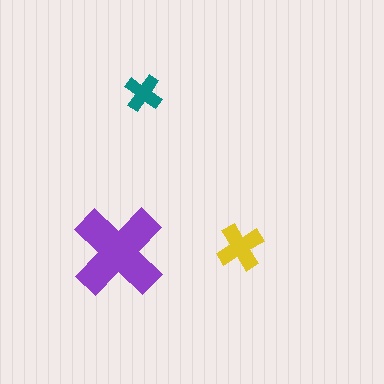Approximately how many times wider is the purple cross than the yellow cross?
About 2 times wider.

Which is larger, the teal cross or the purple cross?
The purple one.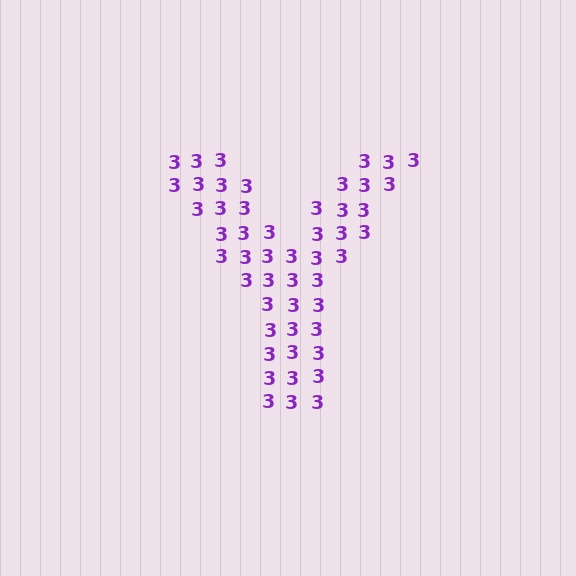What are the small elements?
The small elements are digit 3's.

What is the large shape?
The large shape is the letter Y.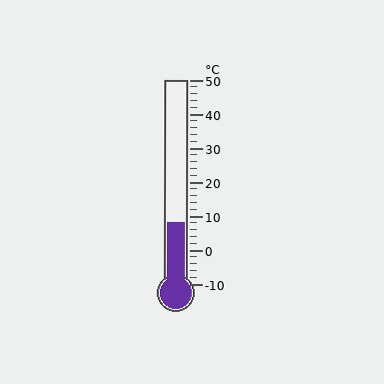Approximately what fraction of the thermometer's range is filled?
The thermometer is filled to approximately 30% of its range.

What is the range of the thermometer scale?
The thermometer scale ranges from -10°C to 50°C.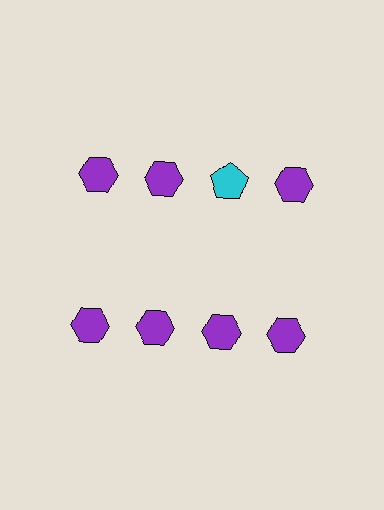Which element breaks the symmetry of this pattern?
The cyan pentagon in the top row, center column breaks the symmetry. All other shapes are purple hexagons.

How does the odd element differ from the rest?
It differs in both color (cyan instead of purple) and shape (pentagon instead of hexagon).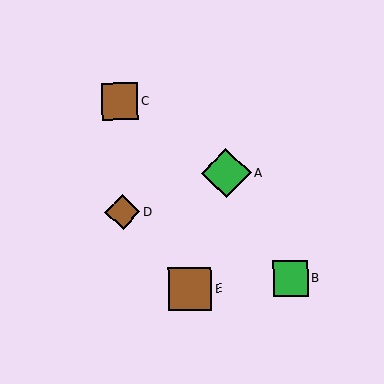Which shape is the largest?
The green diamond (labeled A) is the largest.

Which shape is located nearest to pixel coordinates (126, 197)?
The brown diamond (labeled D) at (122, 212) is nearest to that location.